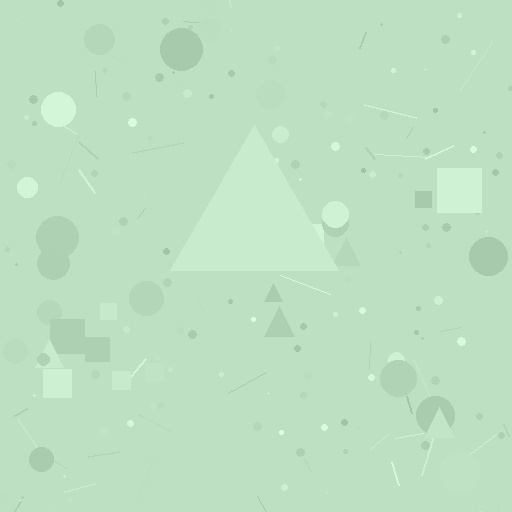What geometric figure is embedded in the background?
A triangle is embedded in the background.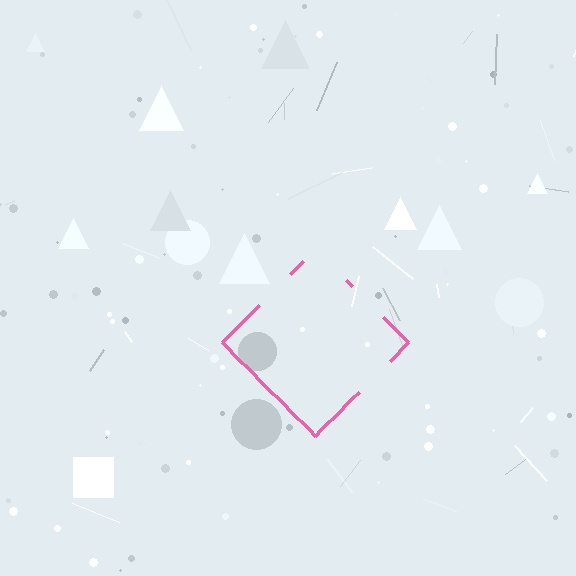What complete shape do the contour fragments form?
The contour fragments form a diamond.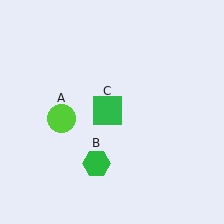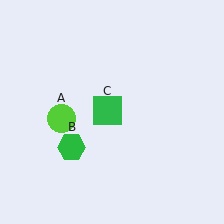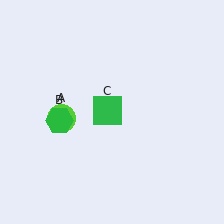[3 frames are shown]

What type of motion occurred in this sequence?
The green hexagon (object B) rotated clockwise around the center of the scene.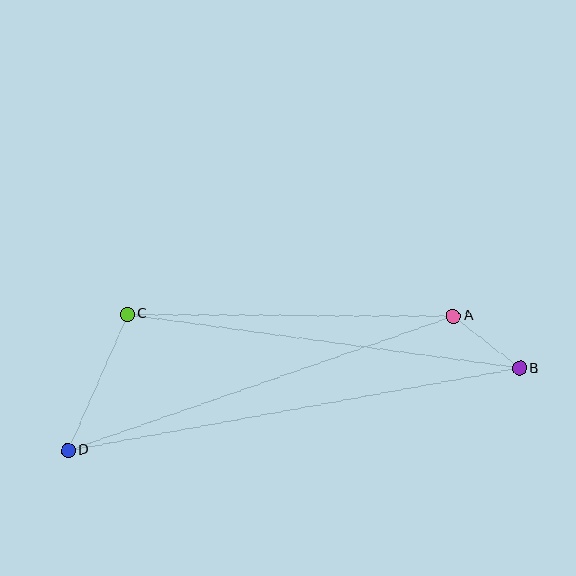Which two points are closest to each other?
Points A and B are closest to each other.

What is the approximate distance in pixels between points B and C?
The distance between B and C is approximately 396 pixels.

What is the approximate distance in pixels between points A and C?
The distance between A and C is approximately 326 pixels.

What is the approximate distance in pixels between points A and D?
The distance between A and D is approximately 408 pixels.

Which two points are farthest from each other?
Points B and D are farthest from each other.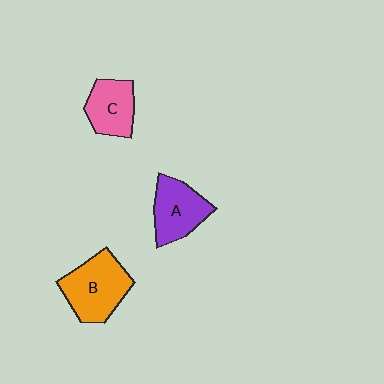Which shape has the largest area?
Shape B (orange).